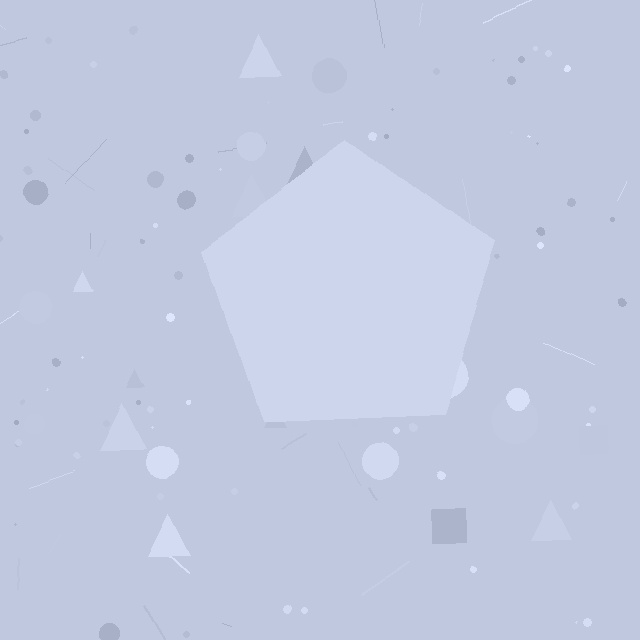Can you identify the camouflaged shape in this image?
The camouflaged shape is a pentagon.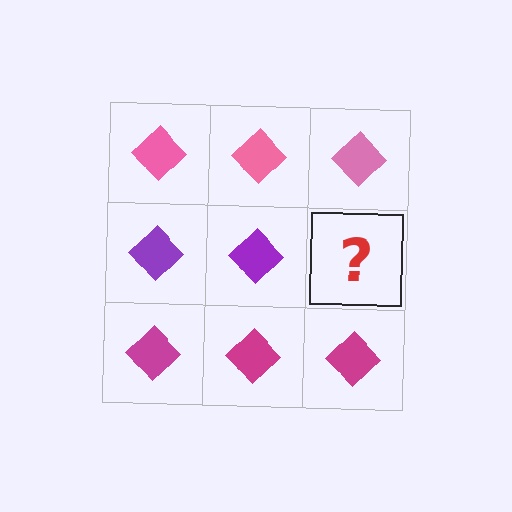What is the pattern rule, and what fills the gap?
The rule is that each row has a consistent color. The gap should be filled with a purple diamond.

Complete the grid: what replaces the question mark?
The question mark should be replaced with a purple diamond.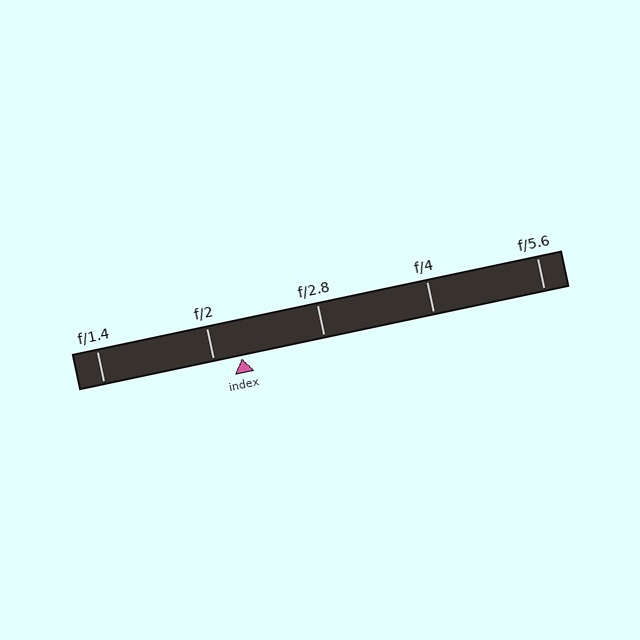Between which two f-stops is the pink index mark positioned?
The index mark is between f/2 and f/2.8.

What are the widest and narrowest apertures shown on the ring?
The widest aperture shown is f/1.4 and the narrowest is f/5.6.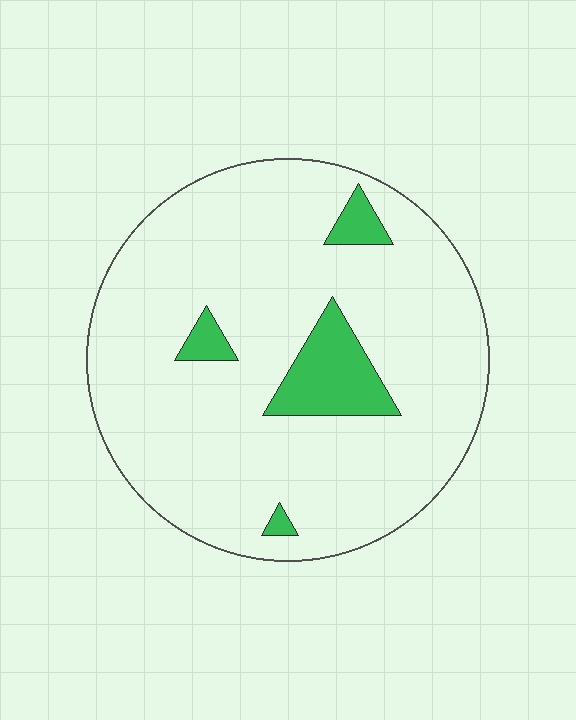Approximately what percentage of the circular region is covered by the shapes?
Approximately 10%.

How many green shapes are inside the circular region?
4.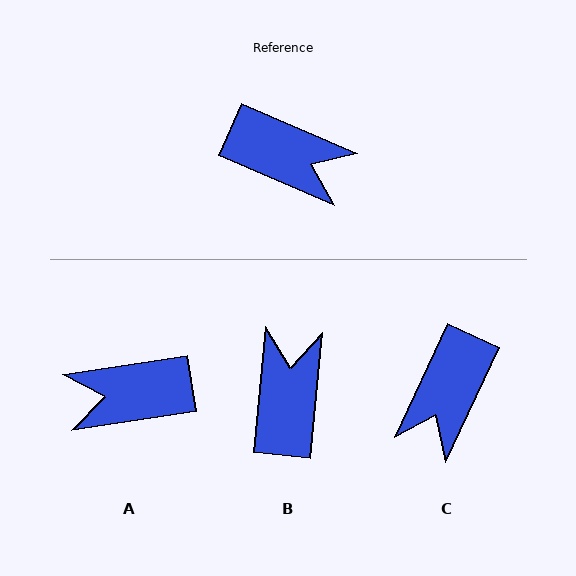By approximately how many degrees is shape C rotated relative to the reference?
Approximately 92 degrees clockwise.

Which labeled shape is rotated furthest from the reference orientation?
A, about 148 degrees away.